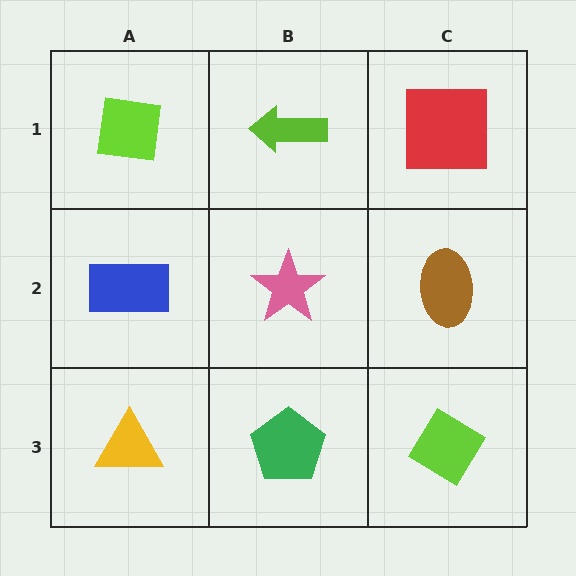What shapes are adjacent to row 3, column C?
A brown ellipse (row 2, column C), a green pentagon (row 3, column B).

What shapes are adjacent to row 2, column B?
A lime arrow (row 1, column B), a green pentagon (row 3, column B), a blue rectangle (row 2, column A), a brown ellipse (row 2, column C).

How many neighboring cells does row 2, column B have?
4.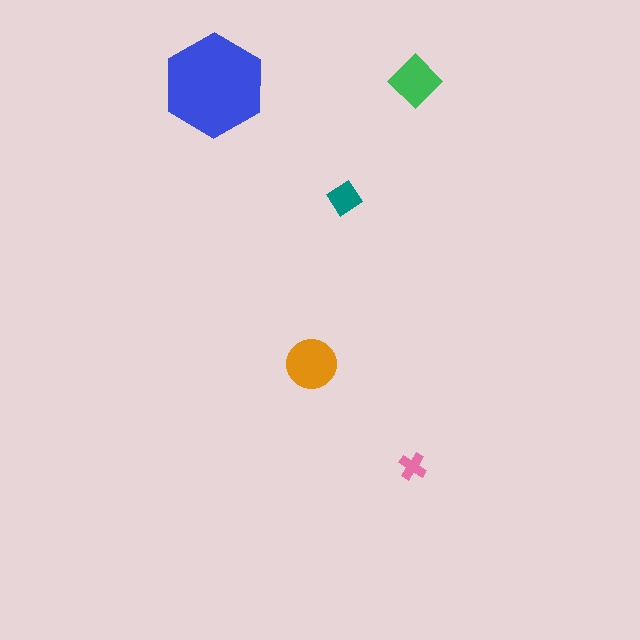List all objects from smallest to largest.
The pink cross, the teal diamond, the green diamond, the orange circle, the blue hexagon.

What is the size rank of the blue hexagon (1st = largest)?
1st.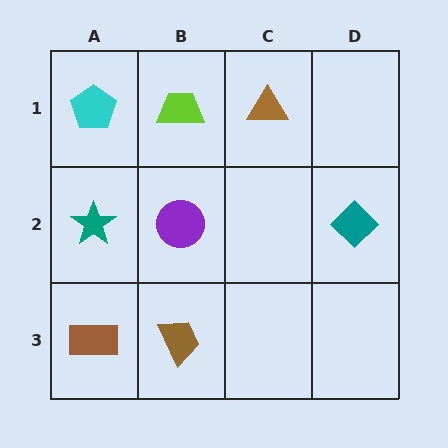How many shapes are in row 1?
3 shapes.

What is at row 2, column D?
A teal diamond.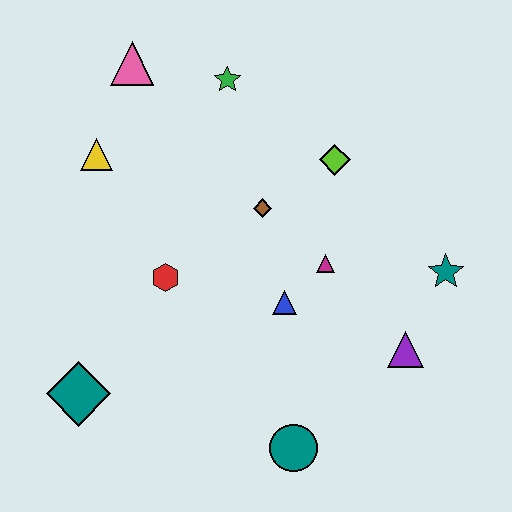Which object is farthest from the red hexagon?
The teal star is farthest from the red hexagon.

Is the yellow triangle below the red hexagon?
No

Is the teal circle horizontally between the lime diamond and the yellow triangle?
Yes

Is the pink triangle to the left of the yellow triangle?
No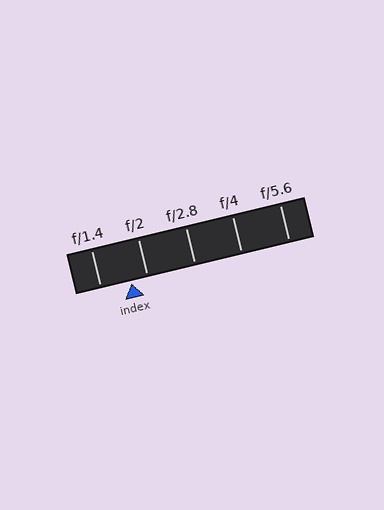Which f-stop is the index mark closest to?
The index mark is closest to f/2.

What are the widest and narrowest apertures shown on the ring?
The widest aperture shown is f/1.4 and the narrowest is f/5.6.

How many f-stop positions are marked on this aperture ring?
There are 5 f-stop positions marked.